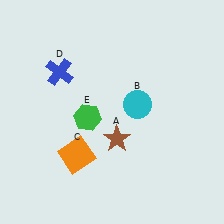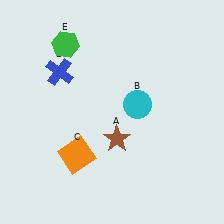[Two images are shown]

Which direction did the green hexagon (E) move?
The green hexagon (E) moved up.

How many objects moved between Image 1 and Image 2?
1 object moved between the two images.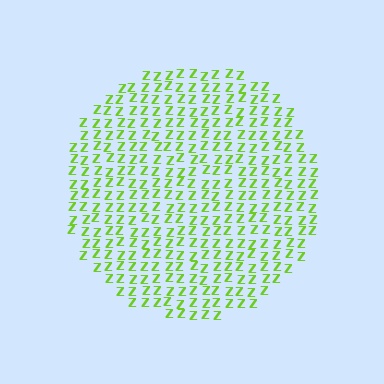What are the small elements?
The small elements are letter Z's.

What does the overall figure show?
The overall figure shows a circle.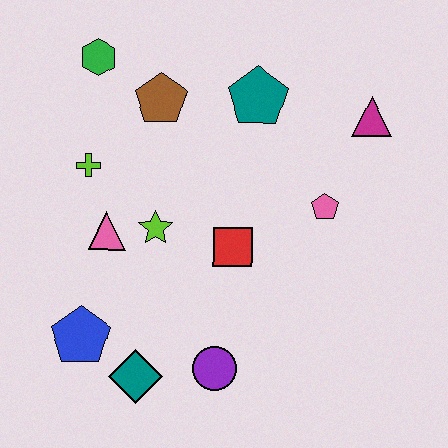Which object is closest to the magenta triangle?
The pink pentagon is closest to the magenta triangle.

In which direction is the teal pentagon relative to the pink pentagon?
The teal pentagon is above the pink pentagon.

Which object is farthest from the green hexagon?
The purple circle is farthest from the green hexagon.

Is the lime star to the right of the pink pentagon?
No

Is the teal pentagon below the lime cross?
No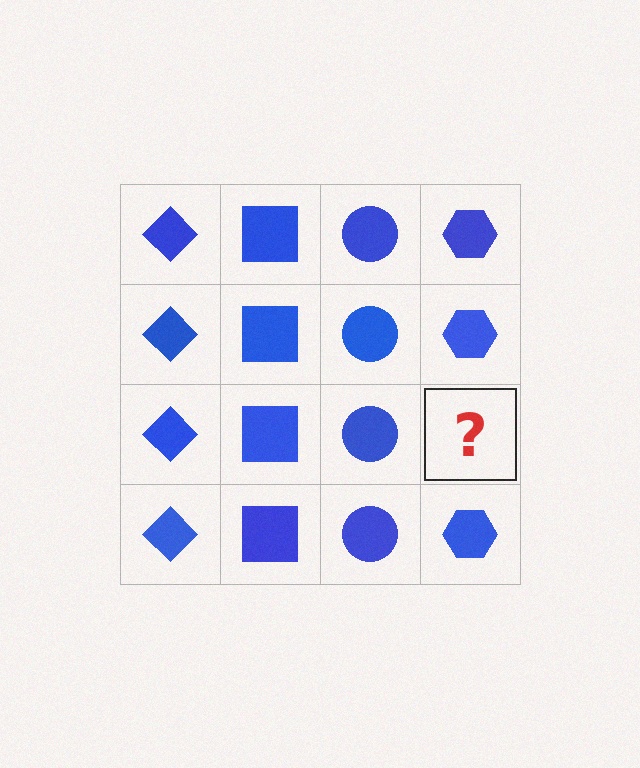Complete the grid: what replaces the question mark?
The question mark should be replaced with a blue hexagon.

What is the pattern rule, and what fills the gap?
The rule is that each column has a consistent shape. The gap should be filled with a blue hexagon.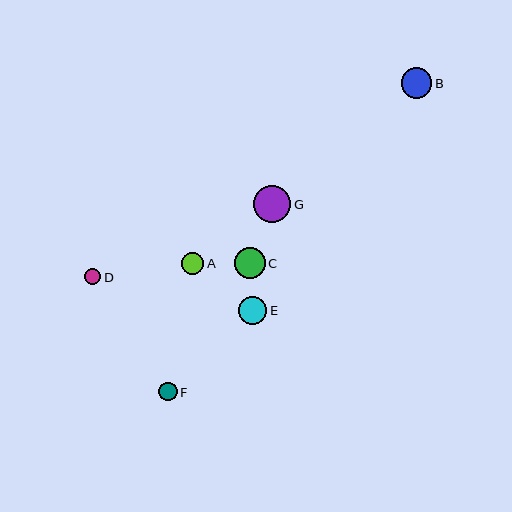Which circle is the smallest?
Circle D is the smallest with a size of approximately 16 pixels.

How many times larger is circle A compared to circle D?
Circle A is approximately 1.3 times the size of circle D.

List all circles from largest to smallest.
From largest to smallest: G, C, B, E, A, F, D.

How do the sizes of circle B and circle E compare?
Circle B and circle E are approximately the same size.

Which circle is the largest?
Circle G is the largest with a size of approximately 37 pixels.